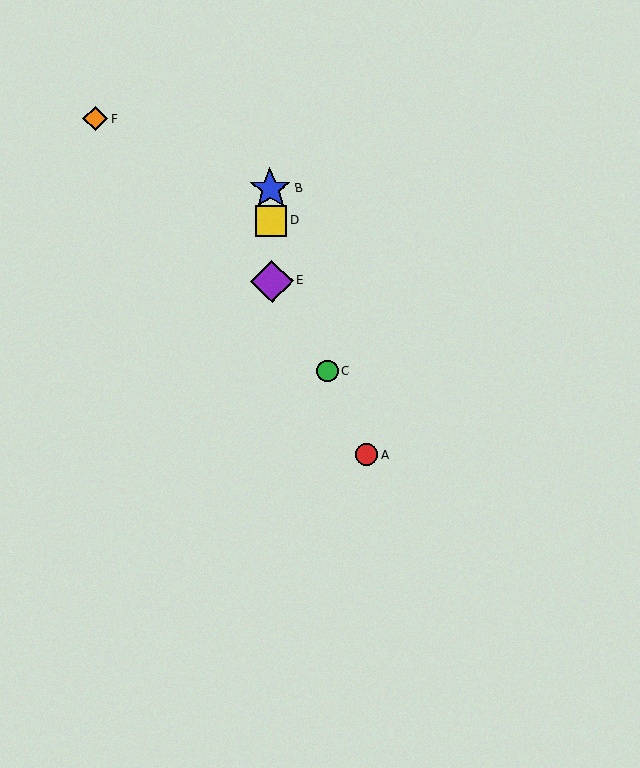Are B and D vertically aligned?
Yes, both are at x≈270.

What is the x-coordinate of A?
Object A is at x≈367.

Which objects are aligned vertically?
Objects B, D, E are aligned vertically.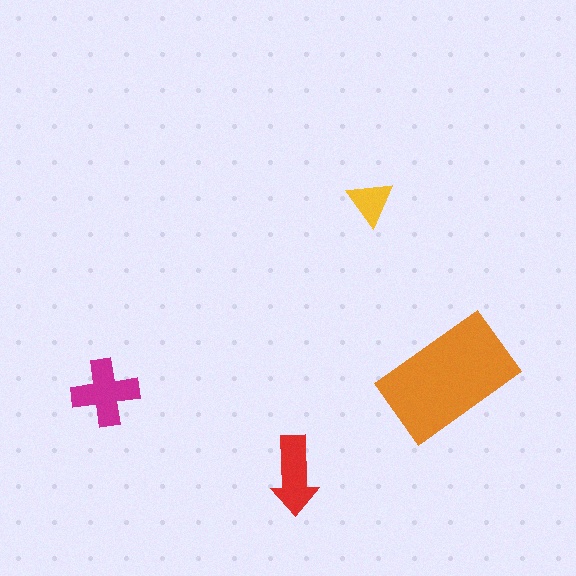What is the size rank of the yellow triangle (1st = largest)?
4th.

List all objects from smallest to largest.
The yellow triangle, the red arrow, the magenta cross, the orange rectangle.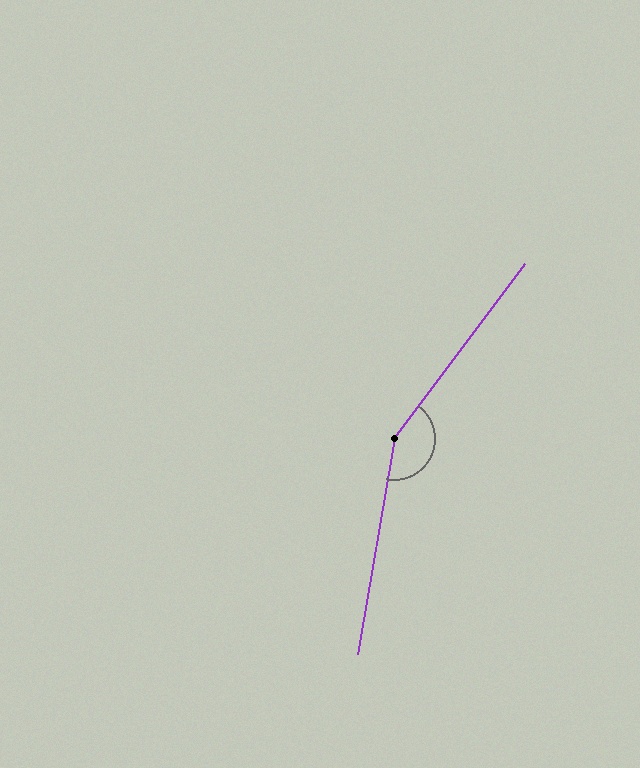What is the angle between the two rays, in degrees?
Approximately 153 degrees.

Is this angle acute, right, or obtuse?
It is obtuse.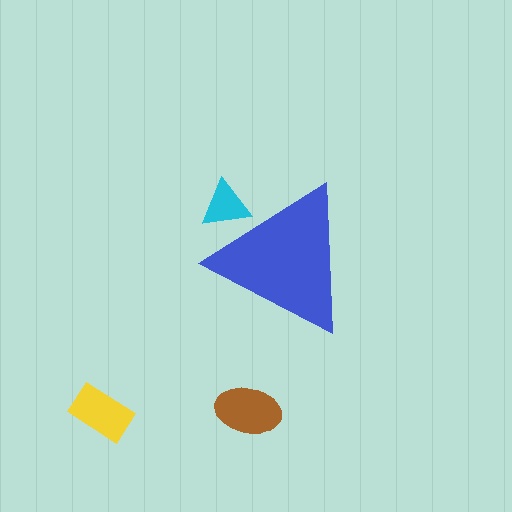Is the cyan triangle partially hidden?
Yes, the cyan triangle is partially hidden behind the blue triangle.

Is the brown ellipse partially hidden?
No, the brown ellipse is fully visible.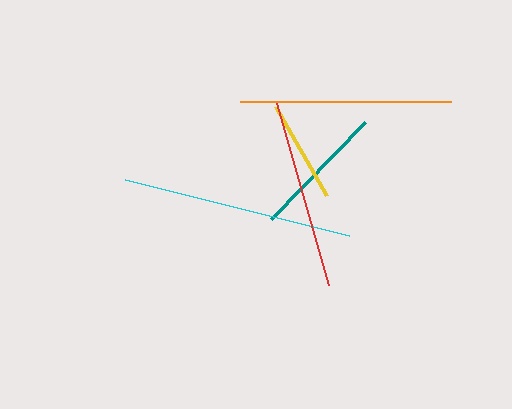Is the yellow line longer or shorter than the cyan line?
The cyan line is longer than the yellow line.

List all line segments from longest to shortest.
From longest to shortest: cyan, orange, red, teal, yellow.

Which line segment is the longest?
The cyan line is the longest at approximately 231 pixels.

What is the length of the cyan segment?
The cyan segment is approximately 231 pixels long.